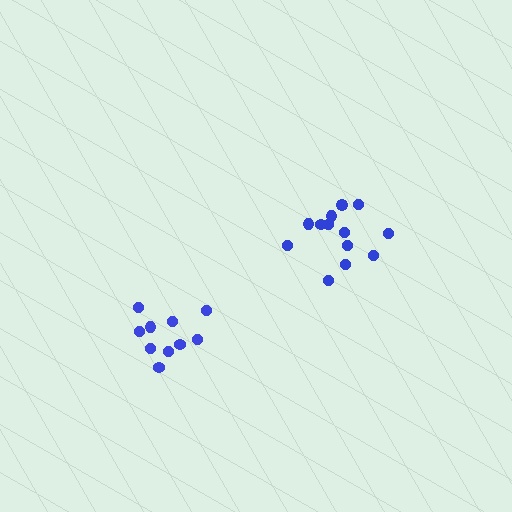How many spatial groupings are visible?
There are 2 spatial groupings.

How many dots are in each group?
Group 1: 13 dots, Group 2: 10 dots (23 total).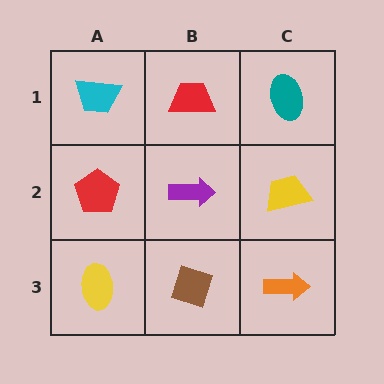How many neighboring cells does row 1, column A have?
2.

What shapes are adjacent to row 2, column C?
A teal ellipse (row 1, column C), an orange arrow (row 3, column C), a purple arrow (row 2, column B).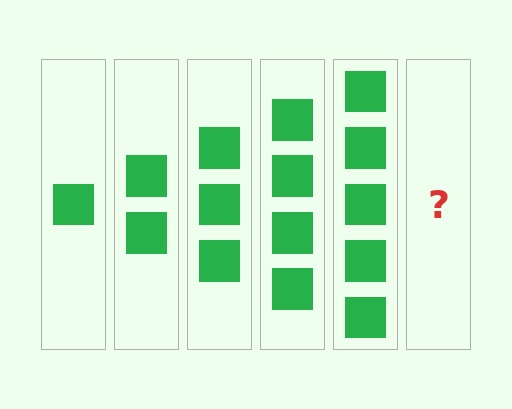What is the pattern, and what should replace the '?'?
The pattern is that each step adds one more square. The '?' should be 6 squares.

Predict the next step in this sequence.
The next step is 6 squares.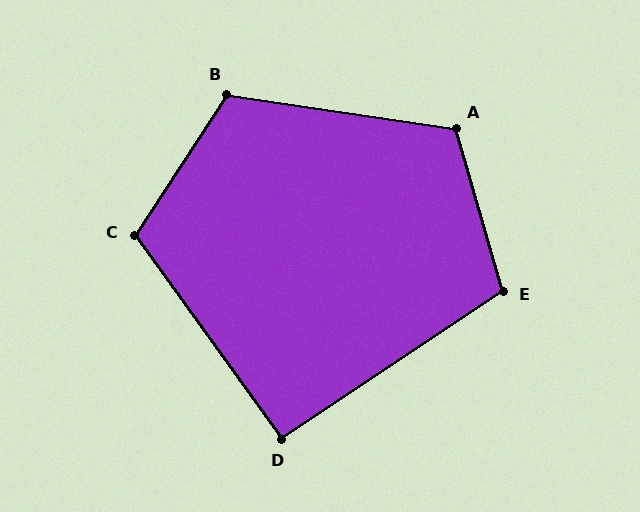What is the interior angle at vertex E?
Approximately 108 degrees (obtuse).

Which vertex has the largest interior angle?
B, at approximately 115 degrees.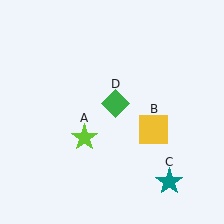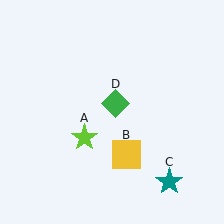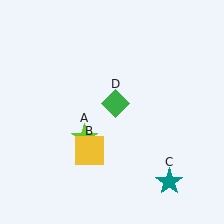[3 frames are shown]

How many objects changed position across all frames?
1 object changed position: yellow square (object B).